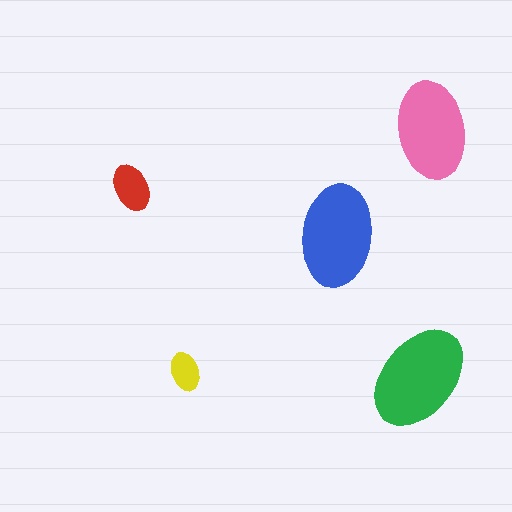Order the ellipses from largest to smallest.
the green one, the blue one, the pink one, the red one, the yellow one.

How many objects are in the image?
There are 5 objects in the image.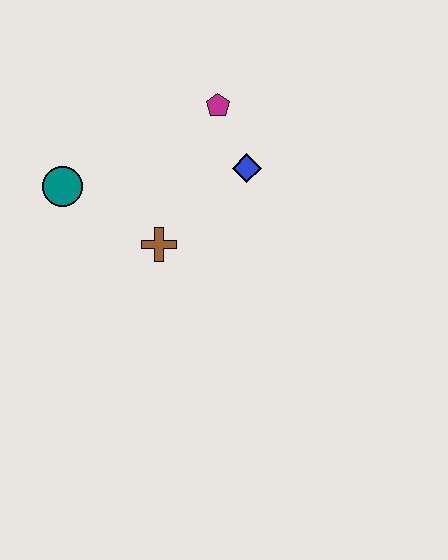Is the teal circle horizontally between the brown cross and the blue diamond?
No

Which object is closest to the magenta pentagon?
The blue diamond is closest to the magenta pentagon.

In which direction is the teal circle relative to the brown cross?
The teal circle is to the left of the brown cross.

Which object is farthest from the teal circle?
The blue diamond is farthest from the teal circle.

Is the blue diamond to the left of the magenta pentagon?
No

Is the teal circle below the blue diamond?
Yes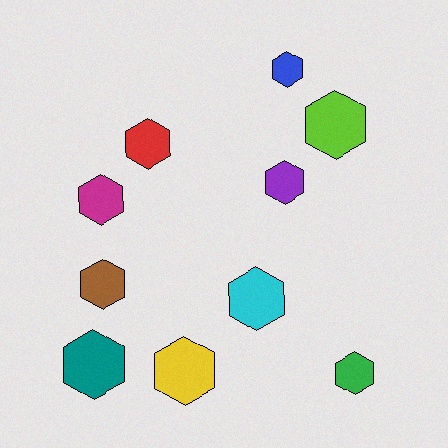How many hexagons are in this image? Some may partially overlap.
There are 10 hexagons.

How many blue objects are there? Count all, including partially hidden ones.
There is 1 blue object.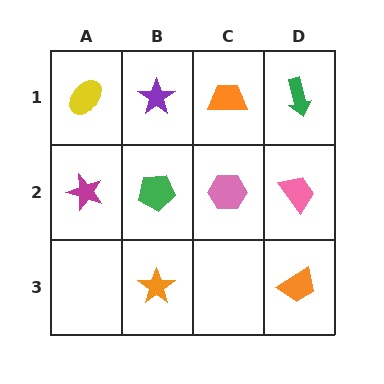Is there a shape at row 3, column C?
No, that cell is empty.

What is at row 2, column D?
A pink trapezoid.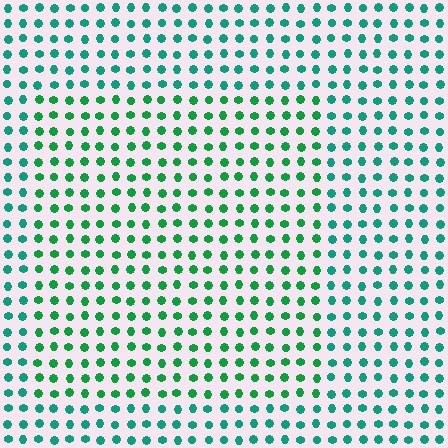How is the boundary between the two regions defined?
The boundary is defined purely by a slight shift in hue (about 27 degrees). Spacing, size, and orientation are identical on both sides.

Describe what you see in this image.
The image is filled with small teal elements in a uniform arrangement. A rectangle-shaped region is visible where the elements are tinted to a slightly different hue, forming a subtle color boundary.